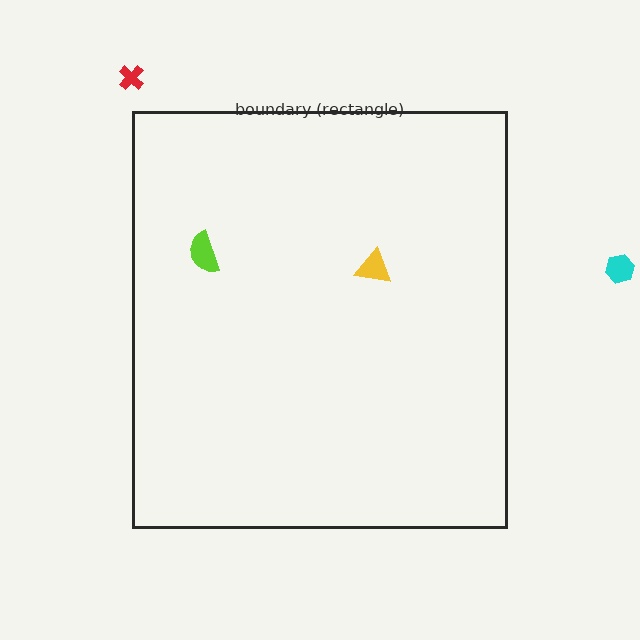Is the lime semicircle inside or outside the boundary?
Inside.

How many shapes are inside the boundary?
2 inside, 2 outside.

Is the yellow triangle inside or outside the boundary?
Inside.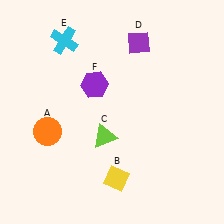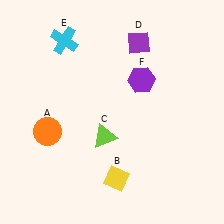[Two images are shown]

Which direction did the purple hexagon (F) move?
The purple hexagon (F) moved right.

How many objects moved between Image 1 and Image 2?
1 object moved between the two images.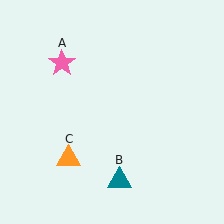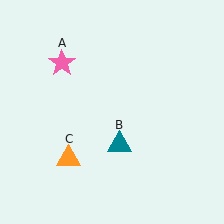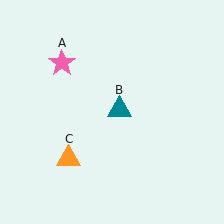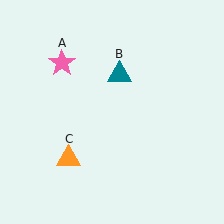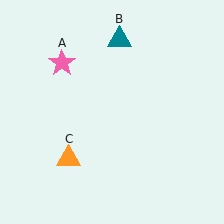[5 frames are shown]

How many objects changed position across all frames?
1 object changed position: teal triangle (object B).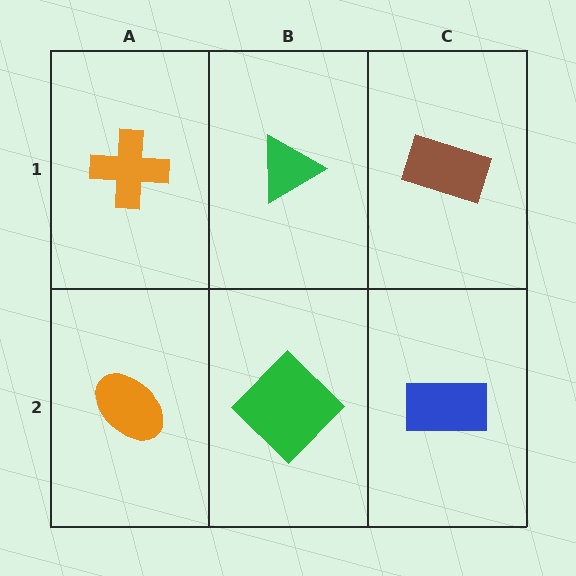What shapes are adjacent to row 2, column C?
A brown rectangle (row 1, column C), a green diamond (row 2, column B).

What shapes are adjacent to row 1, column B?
A green diamond (row 2, column B), an orange cross (row 1, column A), a brown rectangle (row 1, column C).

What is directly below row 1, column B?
A green diamond.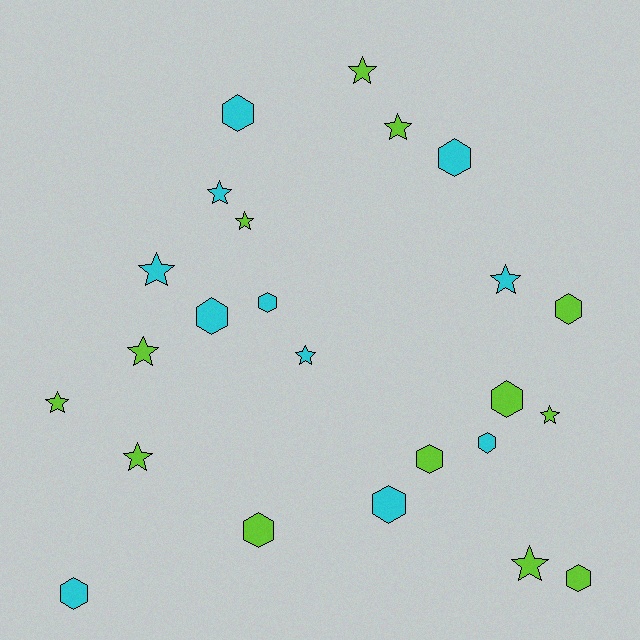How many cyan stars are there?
There are 4 cyan stars.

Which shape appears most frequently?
Hexagon, with 12 objects.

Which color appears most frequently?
Lime, with 13 objects.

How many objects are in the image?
There are 24 objects.